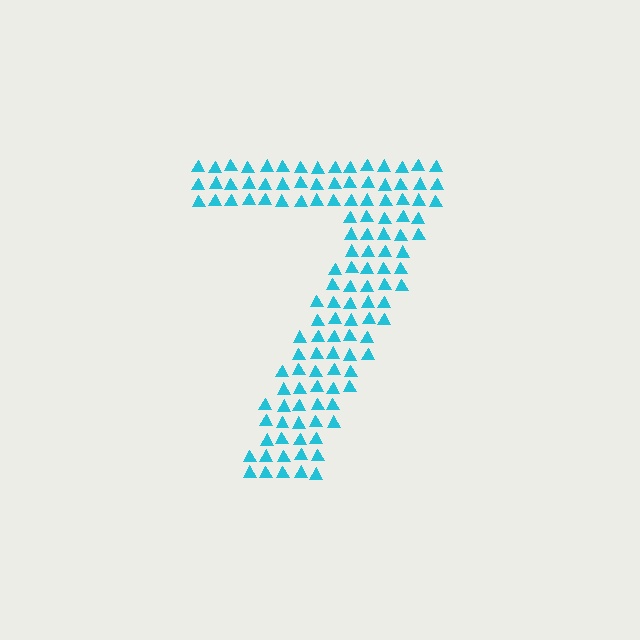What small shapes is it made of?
It is made of small triangles.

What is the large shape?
The large shape is the digit 7.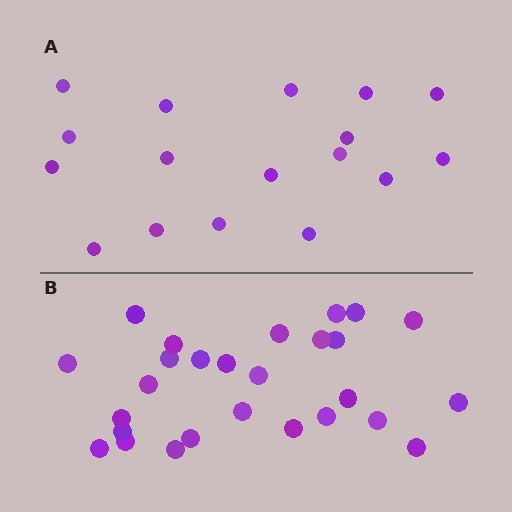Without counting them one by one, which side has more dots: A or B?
Region B (the bottom region) has more dots.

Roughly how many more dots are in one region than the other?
Region B has roughly 10 or so more dots than region A.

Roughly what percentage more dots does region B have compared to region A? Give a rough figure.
About 60% more.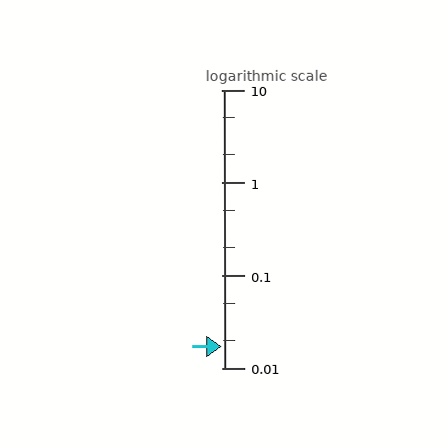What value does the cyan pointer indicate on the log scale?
The pointer indicates approximately 0.017.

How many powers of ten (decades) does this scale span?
The scale spans 3 decades, from 0.01 to 10.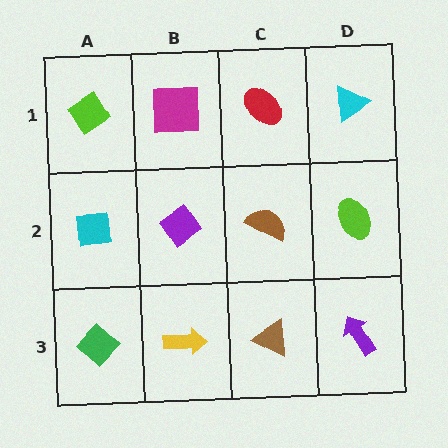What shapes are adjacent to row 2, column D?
A cyan triangle (row 1, column D), a purple arrow (row 3, column D), a brown semicircle (row 2, column C).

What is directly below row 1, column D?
A lime ellipse.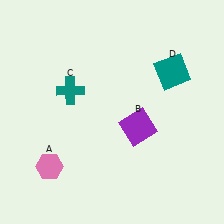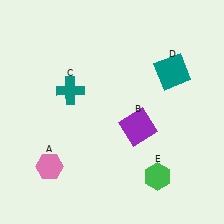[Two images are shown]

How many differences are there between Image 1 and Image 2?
There is 1 difference between the two images.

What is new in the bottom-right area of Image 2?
A green hexagon (E) was added in the bottom-right area of Image 2.